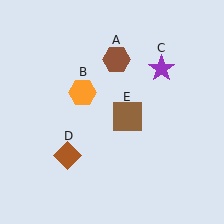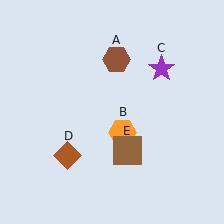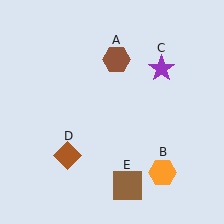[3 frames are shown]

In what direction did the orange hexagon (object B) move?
The orange hexagon (object B) moved down and to the right.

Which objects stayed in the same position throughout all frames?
Brown hexagon (object A) and purple star (object C) and brown diamond (object D) remained stationary.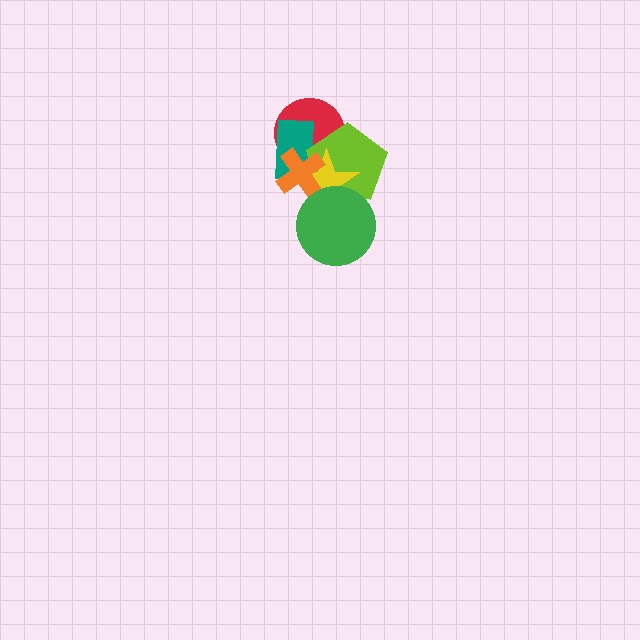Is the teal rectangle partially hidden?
Yes, it is partially covered by another shape.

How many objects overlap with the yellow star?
5 objects overlap with the yellow star.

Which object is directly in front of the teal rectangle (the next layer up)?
The lime pentagon is directly in front of the teal rectangle.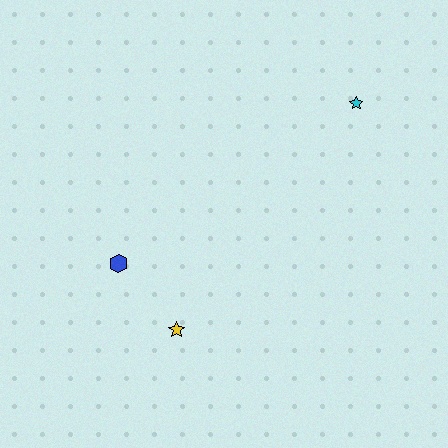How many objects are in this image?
There are 3 objects.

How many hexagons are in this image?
There is 1 hexagon.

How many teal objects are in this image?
There are no teal objects.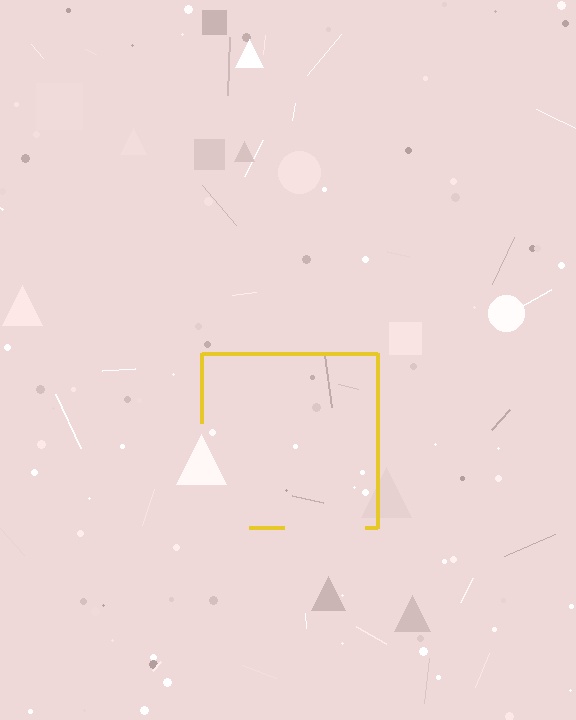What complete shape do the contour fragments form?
The contour fragments form a square.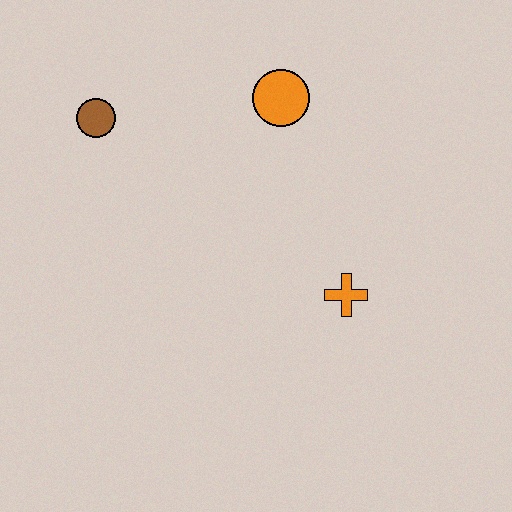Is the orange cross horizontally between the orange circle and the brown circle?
No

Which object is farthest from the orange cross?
The brown circle is farthest from the orange cross.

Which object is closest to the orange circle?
The brown circle is closest to the orange circle.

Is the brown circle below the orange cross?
No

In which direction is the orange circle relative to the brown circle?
The orange circle is to the right of the brown circle.